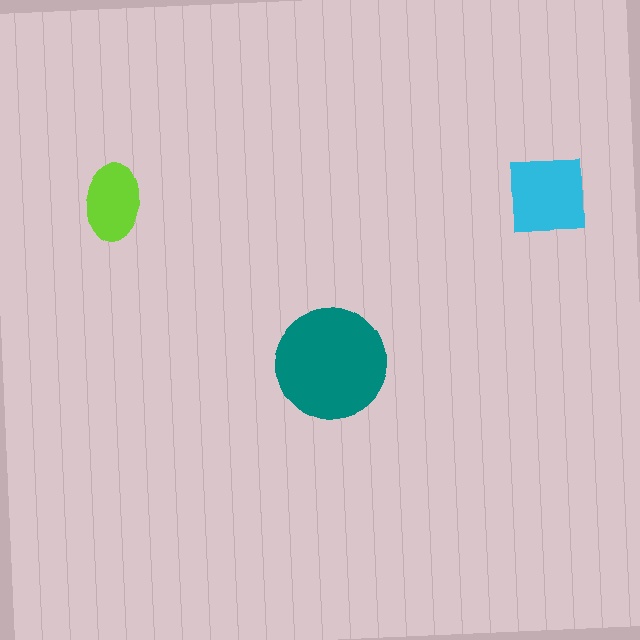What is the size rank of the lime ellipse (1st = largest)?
3rd.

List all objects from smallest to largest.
The lime ellipse, the cyan square, the teal circle.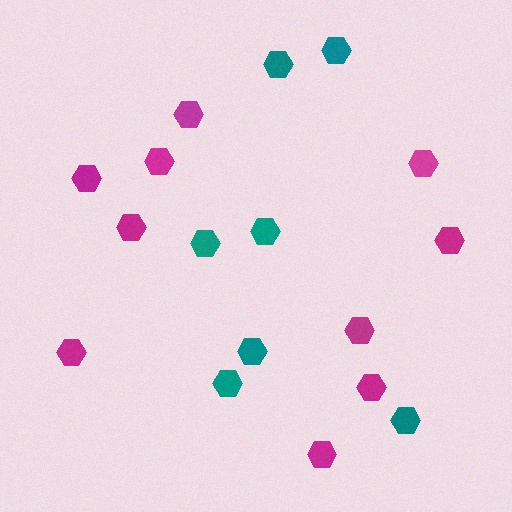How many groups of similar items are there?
There are 2 groups: one group of magenta hexagons (10) and one group of teal hexagons (7).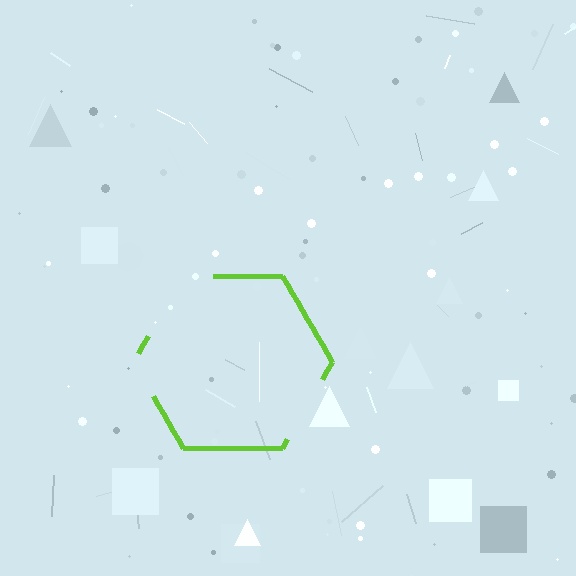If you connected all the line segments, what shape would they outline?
They would outline a hexagon.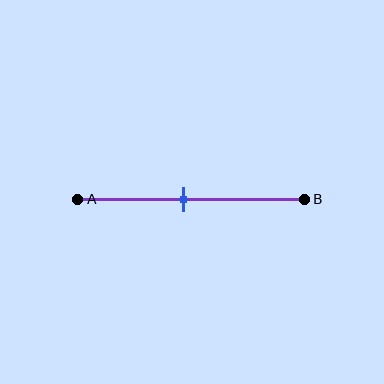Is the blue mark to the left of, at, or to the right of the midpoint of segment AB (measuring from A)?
The blue mark is to the left of the midpoint of segment AB.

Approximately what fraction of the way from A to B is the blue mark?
The blue mark is approximately 45% of the way from A to B.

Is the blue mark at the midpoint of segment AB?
No, the mark is at about 45% from A, not at the 50% midpoint.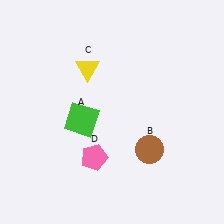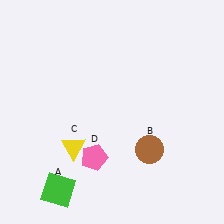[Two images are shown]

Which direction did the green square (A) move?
The green square (A) moved down.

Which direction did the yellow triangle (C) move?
The yellow triangle (C) moved down.